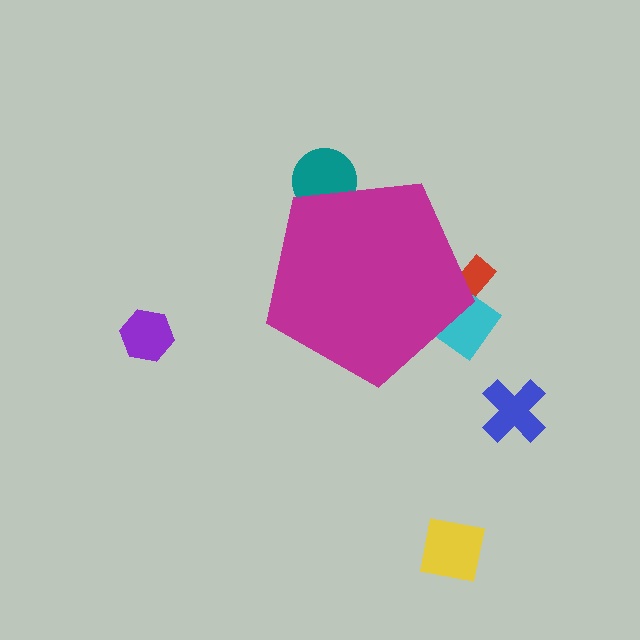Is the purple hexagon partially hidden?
No, the purple hexagon is fully visible.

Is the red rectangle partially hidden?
Yes, the red rectangle is partially hidden behind the magenta pentagon.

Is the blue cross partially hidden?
No, the blue cross is fully visible.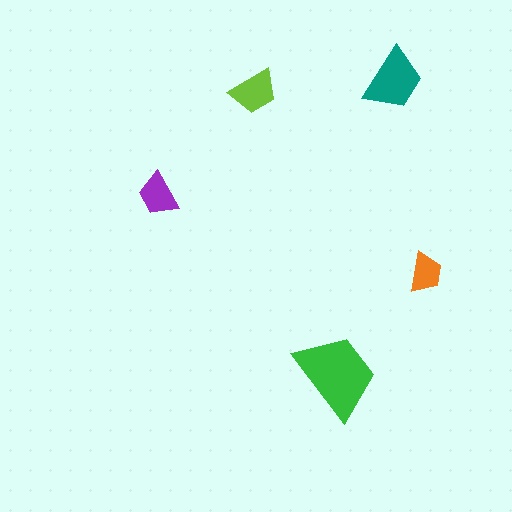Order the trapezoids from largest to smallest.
the green one, the teal one, the lime one, the purple one, the orange one.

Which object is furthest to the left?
The purple trapezoid is leftmost.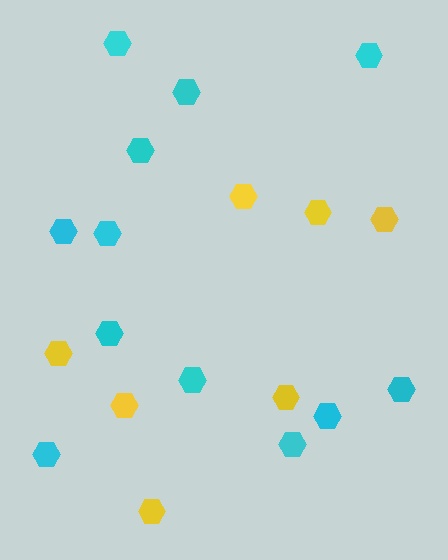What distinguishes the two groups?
There are 2 groups: one group of cyan hexagons (12) and one group of yellow hexagons (7).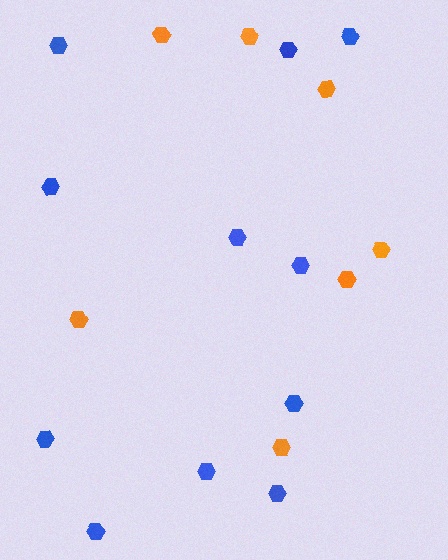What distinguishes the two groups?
There are 2 groups: one group of blue hexagons (11) and one group of orange hexagons (7).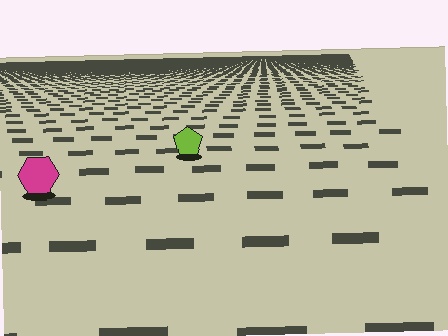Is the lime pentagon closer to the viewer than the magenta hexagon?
No. The magenta hexagon is closer — you can tell from the texture gradient: the ground texture is coarser near it.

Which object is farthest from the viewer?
The lime pentagon is farthest from the viewer. It appears smaller and the ground texture around it is denser.